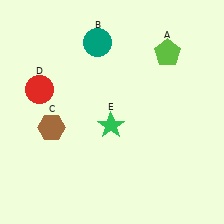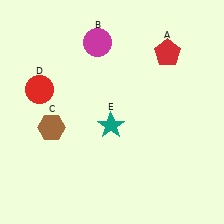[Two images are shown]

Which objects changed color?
A changed from lime to red. B changed from teal to magenta. E changed from green to teal.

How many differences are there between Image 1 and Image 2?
There are 3 differences between the two images.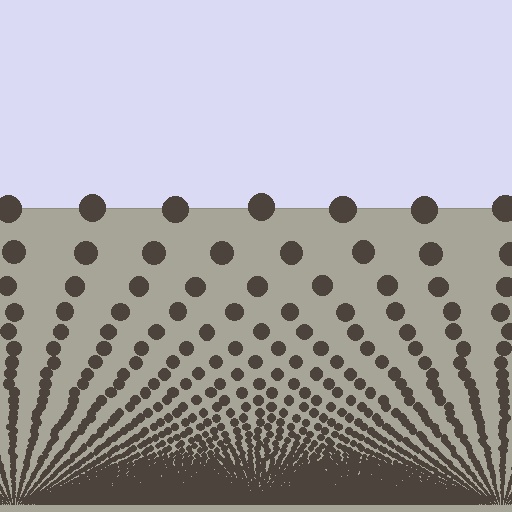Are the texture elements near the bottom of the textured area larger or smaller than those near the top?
Smaller. The gradient is inverted — elements near the bottom are smaller and denser.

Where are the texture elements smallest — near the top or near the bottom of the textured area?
Near the bottom.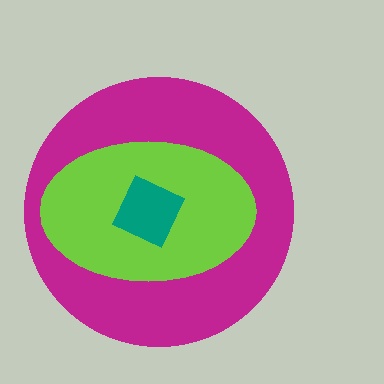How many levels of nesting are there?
3.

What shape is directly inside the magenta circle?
The lime ellipse.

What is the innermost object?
The teal square.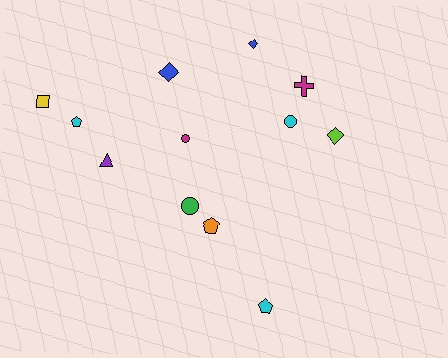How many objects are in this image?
There are 12 objects.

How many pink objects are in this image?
There are no pink objects.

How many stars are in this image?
There are no stars.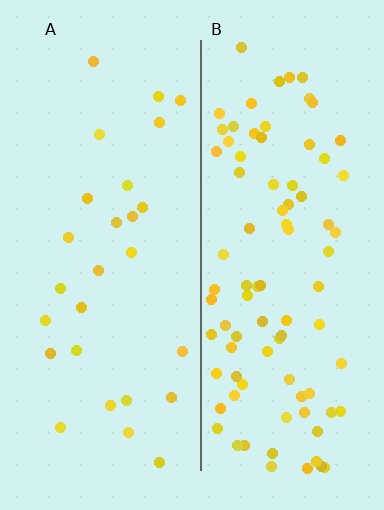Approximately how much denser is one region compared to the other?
Approximately 3.3× — region B over region A.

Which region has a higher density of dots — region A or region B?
B (the right).